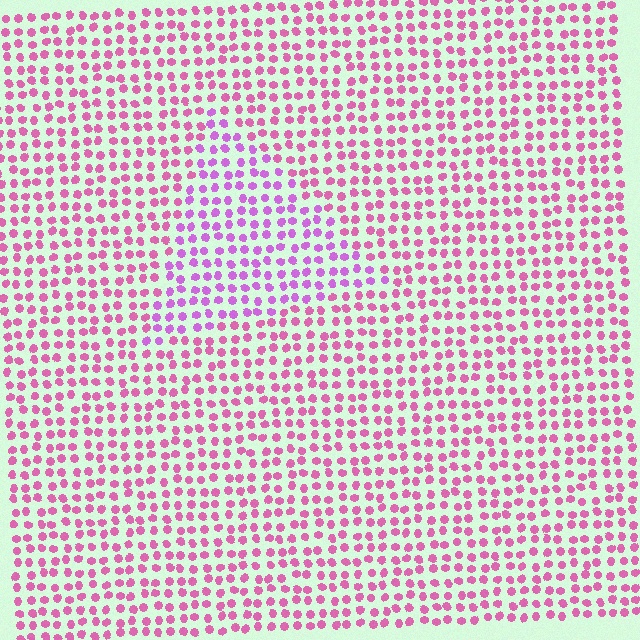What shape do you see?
I see a triangle.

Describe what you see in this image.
The image is filled with small pink elements in a uniform arrangement. A triangle-shaped region is visible where the elements are tinted to a slightly different hue, forming a subtle color boundary.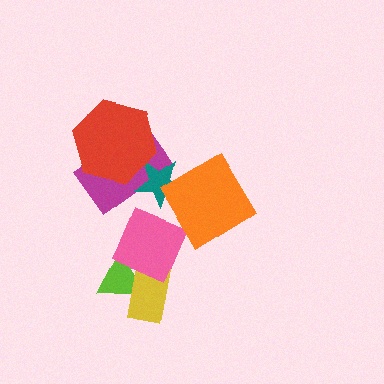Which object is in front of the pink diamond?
The orange diamond is in front of the pink diamond.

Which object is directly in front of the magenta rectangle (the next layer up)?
The teal star is directly in front of the magenta rectangle.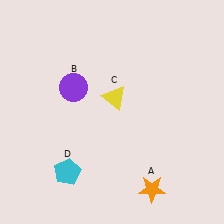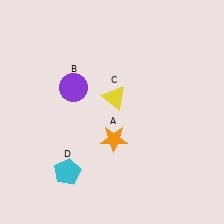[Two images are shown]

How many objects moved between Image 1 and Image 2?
1 object moved between the two images.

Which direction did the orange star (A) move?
The orange star (A) moved up.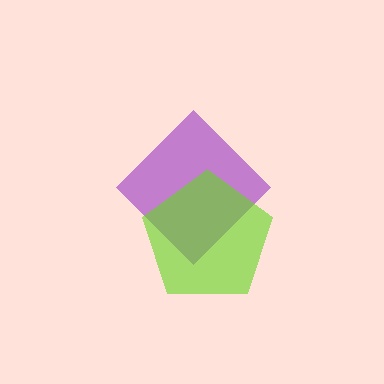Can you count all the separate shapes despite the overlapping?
Yes, there are 2 separate shapes.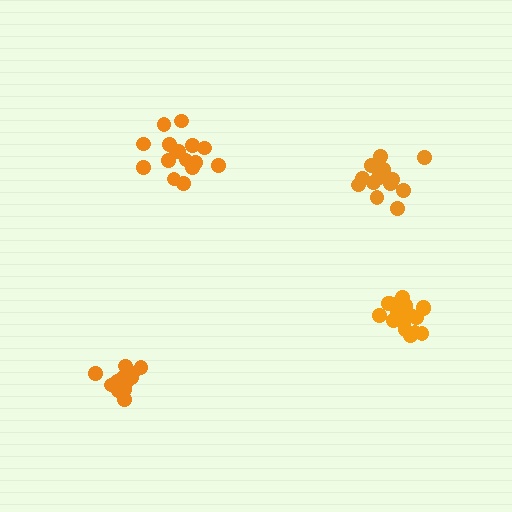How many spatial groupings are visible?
There are 4 spatial groupings.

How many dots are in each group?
Group 1: 18 dots, Group 2: 16 dots, Group 3: 17 dots, Group 4: 13 dots (64 total).